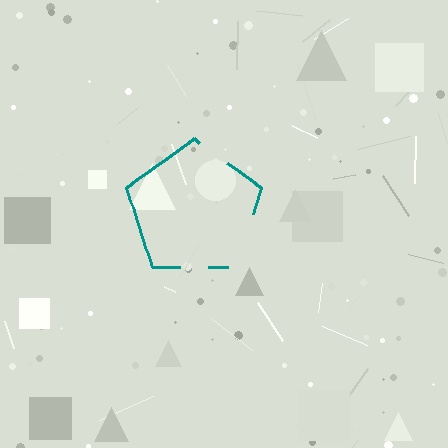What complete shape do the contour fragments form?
The contour fragments form a pentagon.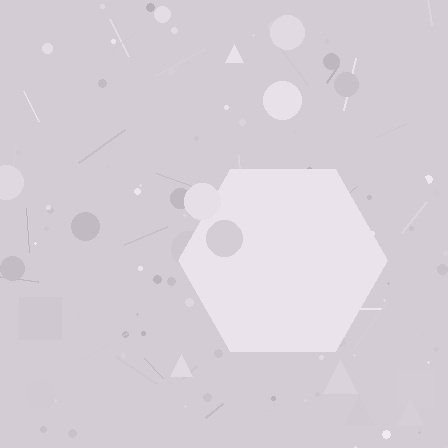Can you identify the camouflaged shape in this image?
The camouflaged shape is a hexagon.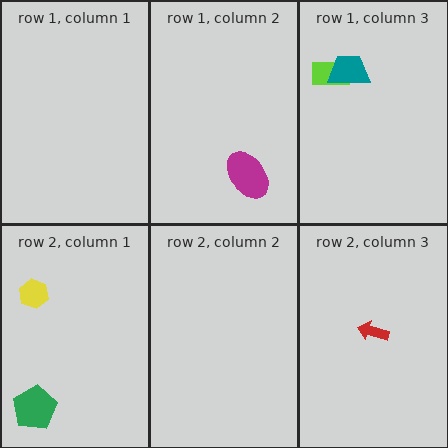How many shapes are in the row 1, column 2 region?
1.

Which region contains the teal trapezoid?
The row 1, column 3 region.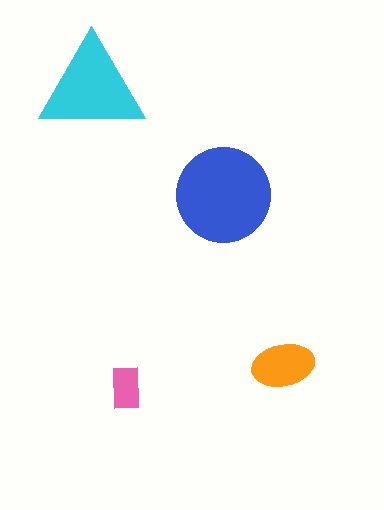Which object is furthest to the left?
The cyan triangle is leftmost.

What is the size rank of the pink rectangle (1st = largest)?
4th.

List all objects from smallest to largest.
The pink rectangle, the orange ellipse, the cyan triangle, the blue circle.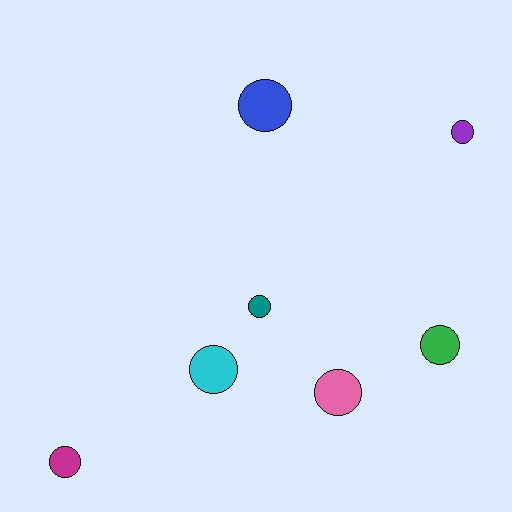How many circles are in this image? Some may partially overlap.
There are 7 circles.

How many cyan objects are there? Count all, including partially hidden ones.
There is 1 cyan object.